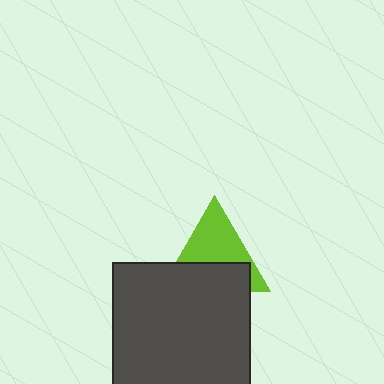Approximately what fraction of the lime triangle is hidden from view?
Roughly 46% of the lime triangle is hidden behind the dark gray rectangle.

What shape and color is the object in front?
The object in front is a dark gray rectangle.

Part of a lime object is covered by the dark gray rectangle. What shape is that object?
It is a triangle.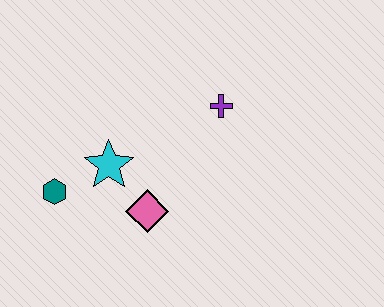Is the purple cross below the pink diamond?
No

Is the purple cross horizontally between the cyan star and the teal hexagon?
No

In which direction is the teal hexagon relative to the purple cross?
The teal hexagon is to the left of the purple cross.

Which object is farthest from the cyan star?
The purple cross is farthest from the cyan star.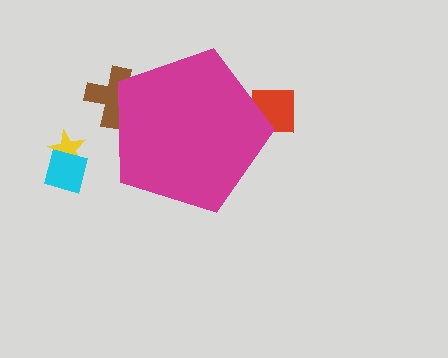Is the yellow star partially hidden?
No, the yellow star is fully visible.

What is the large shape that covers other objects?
A magenta pentagon.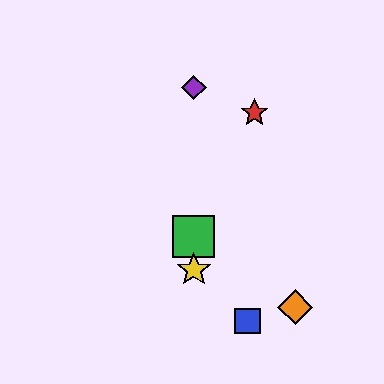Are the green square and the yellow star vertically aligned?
Yes, both are at x≈194.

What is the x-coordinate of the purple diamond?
The purple diamond is at x≈194.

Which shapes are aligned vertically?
The green square, the yellow star, the purple diamond are aligned vertically.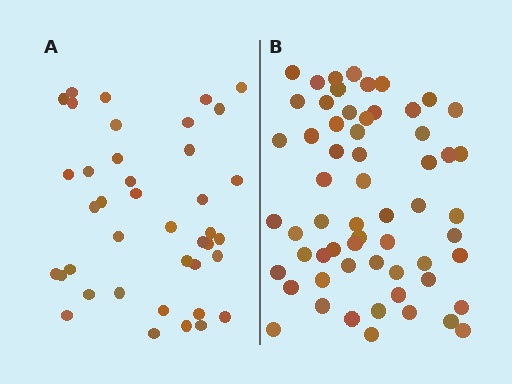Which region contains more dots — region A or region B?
Region B (the right region) has more dots.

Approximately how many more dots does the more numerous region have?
Region B has approximately 20 more dots than region A.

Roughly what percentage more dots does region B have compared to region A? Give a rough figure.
About 50% more.